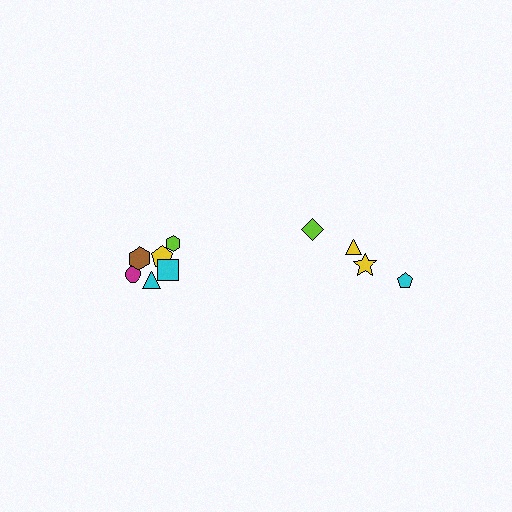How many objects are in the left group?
There are 6 objects.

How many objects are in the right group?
There are 4 objects.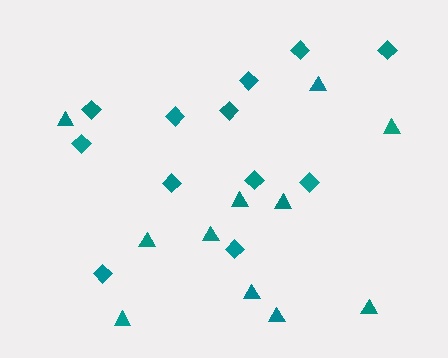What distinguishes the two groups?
There are 2 groups: one group of diamonds (12) and one group of triangles (11).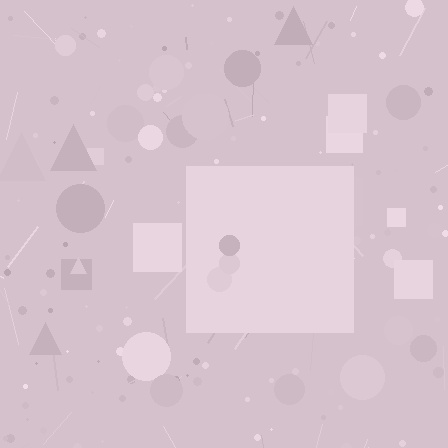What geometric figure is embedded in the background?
A square is embedded in the background.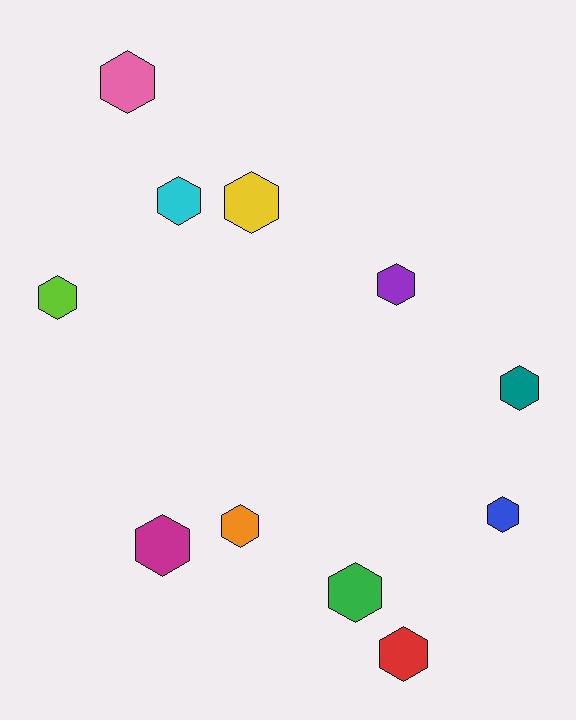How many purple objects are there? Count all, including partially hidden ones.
There is 1 purple object.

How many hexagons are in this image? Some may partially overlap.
There are 11 hexagons.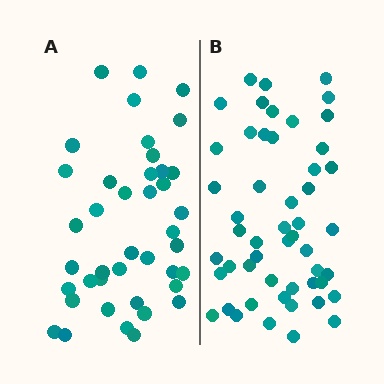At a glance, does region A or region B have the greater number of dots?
Region B (the right region) has more dots.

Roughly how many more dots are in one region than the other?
Region B has roughly 10 or so more dots than region A.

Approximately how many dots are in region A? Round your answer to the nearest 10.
About 40 dots. (The exact count is 41, which rounds to 40.)